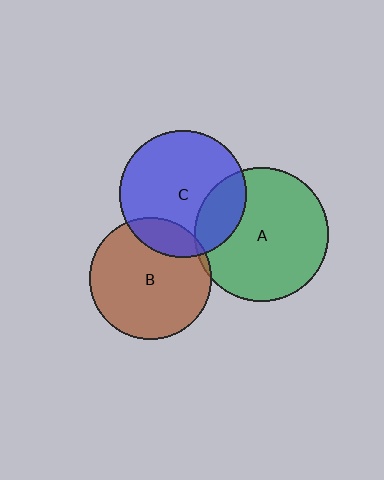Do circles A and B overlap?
Yes.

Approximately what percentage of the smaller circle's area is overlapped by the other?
Approximately 5%.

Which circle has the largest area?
Circle A (green).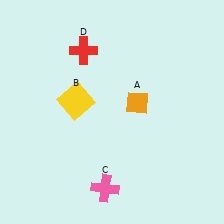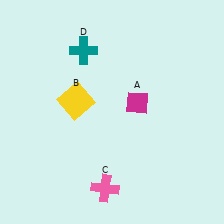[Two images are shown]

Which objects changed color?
A changed from orange to magenta. D changed from red to teal.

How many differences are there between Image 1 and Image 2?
There are 2 differences between the two images.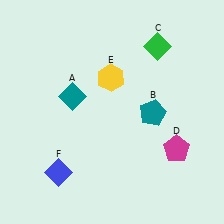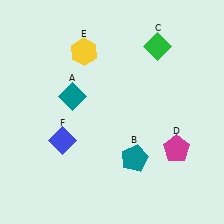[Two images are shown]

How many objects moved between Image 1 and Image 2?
3 objects moved between the two images.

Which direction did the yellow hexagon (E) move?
The yellow hexagon (E) moved left.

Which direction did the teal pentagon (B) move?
The teal pentagon (B) moved down.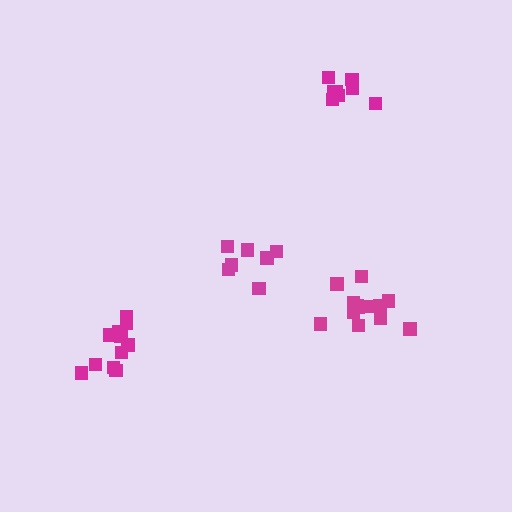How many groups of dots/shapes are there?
There are 4 groups.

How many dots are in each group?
Group 1: 7 dots, Group 2: 13 dots, Group 3: 11 dots, Group 4: 8 dots (39 total).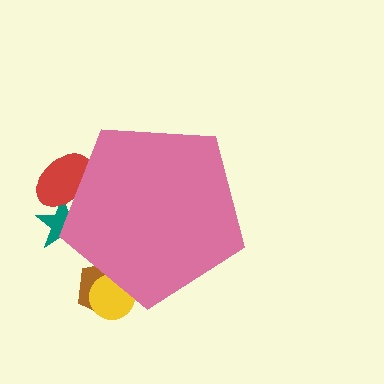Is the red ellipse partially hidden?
Yes, the red ellipse is partially hidden behind the pink pentagon.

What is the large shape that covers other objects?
A pink pentagon.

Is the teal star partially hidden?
Yes, the teal star is partially hidden behind the pink pentagon.